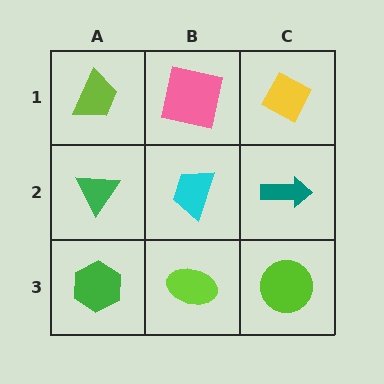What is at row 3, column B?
A lime ellipse.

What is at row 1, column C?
A yellow diamond.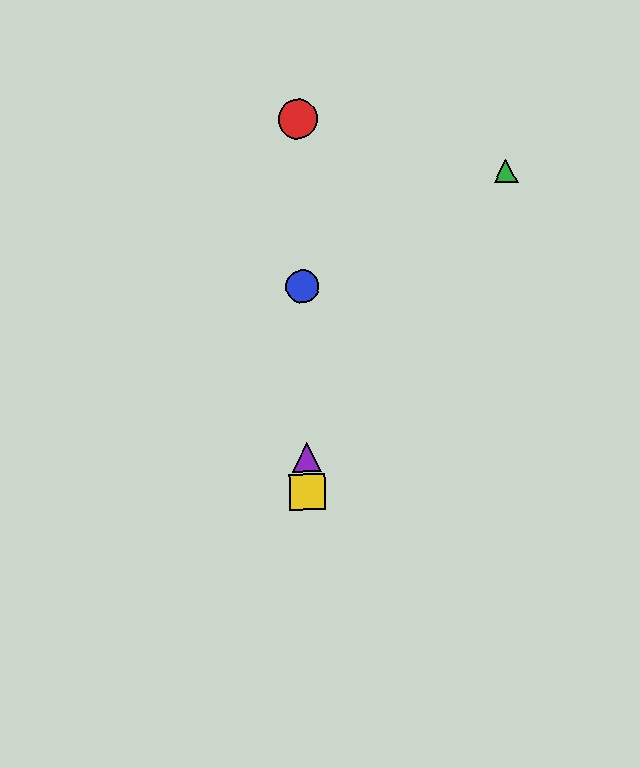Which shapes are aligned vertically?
The red circle, the blue circle, the yellow square, the purple triangle are aligned vertically.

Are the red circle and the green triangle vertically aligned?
No, the red circle is at x≈298 and the green triangle is at x≈506.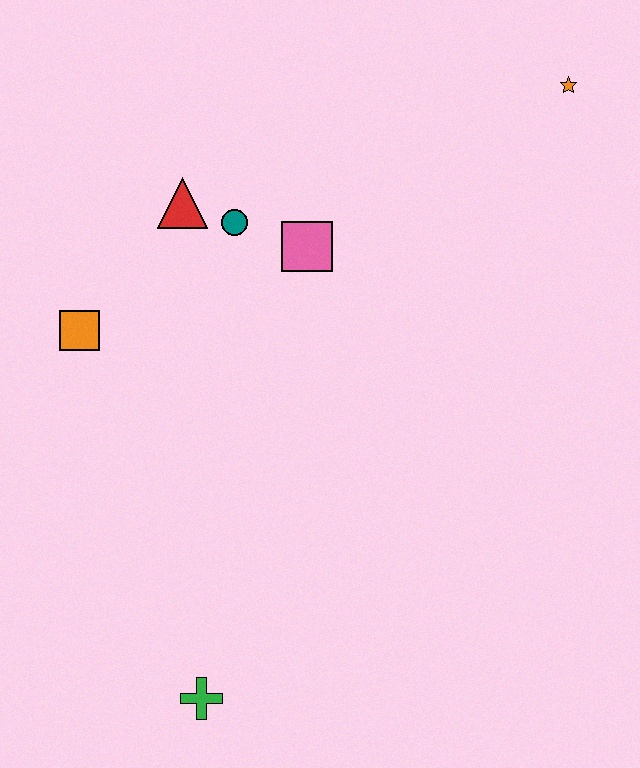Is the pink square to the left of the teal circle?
No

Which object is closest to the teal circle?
The red triangle is closest to the teal circle.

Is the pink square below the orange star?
Yes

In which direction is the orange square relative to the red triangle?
The orange square is below the red triangle.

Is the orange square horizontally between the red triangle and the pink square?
No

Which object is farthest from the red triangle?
The green cross is farthest from the red triangle.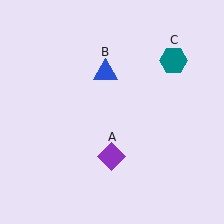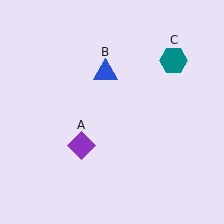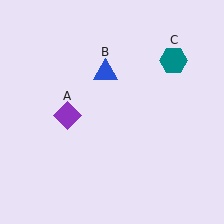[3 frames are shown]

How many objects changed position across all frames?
1 object changed position: purple diamond (object A).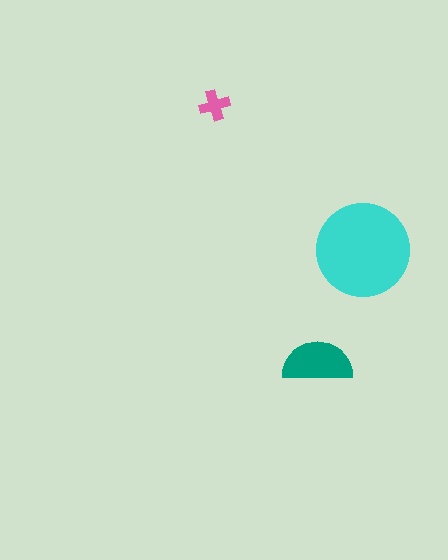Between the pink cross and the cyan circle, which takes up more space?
The cyan circle.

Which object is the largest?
The cyan circle.